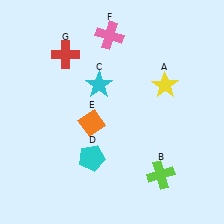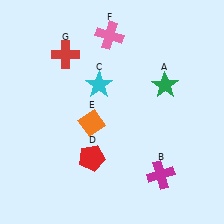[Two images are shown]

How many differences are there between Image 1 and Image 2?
There are 3 differences between the two images.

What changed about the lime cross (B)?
In Image 1, B is lime. In Image 2, it changed to magenta.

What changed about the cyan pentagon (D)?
In Image 1, D is cyan. In Image 2, it changed to red.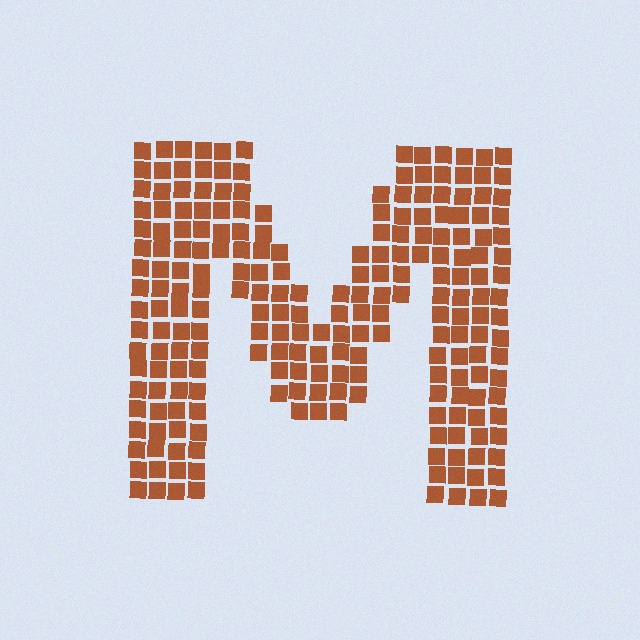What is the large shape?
The large shape is the letter M.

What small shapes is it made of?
It is made of small squares.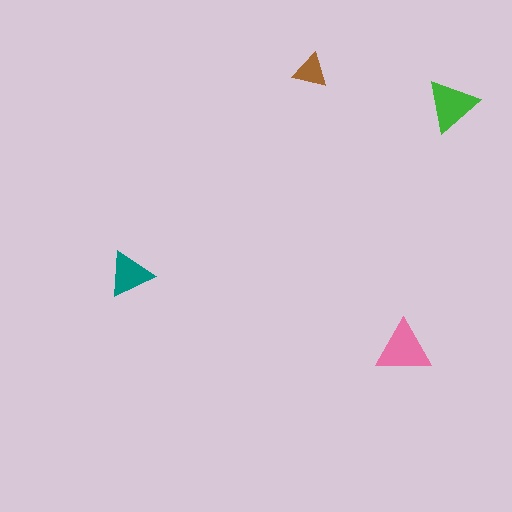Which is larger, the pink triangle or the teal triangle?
The pink one.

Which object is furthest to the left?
The teal triangle is leftmost.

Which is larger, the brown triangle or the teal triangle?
The teal one.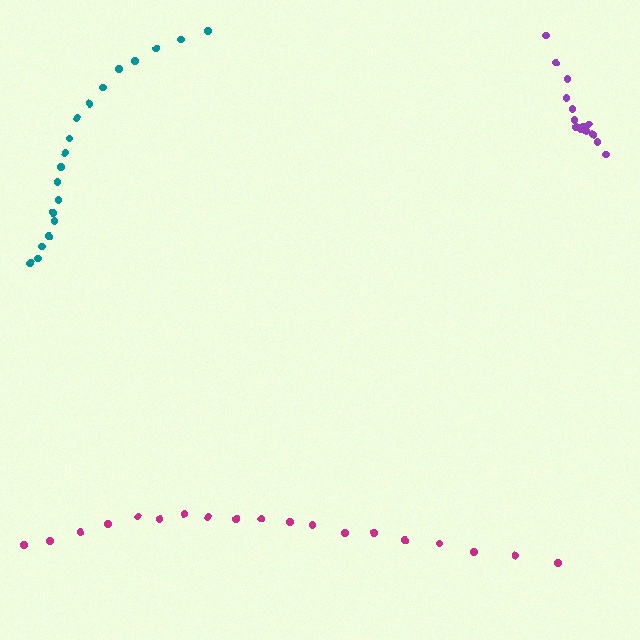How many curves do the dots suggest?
There are 3 distinct paths.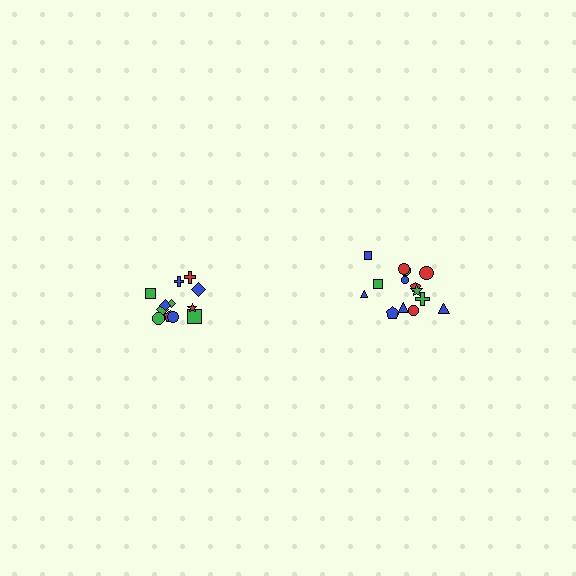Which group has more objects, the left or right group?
The right group.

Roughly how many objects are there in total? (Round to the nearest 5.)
Roughly 25 objects in total.